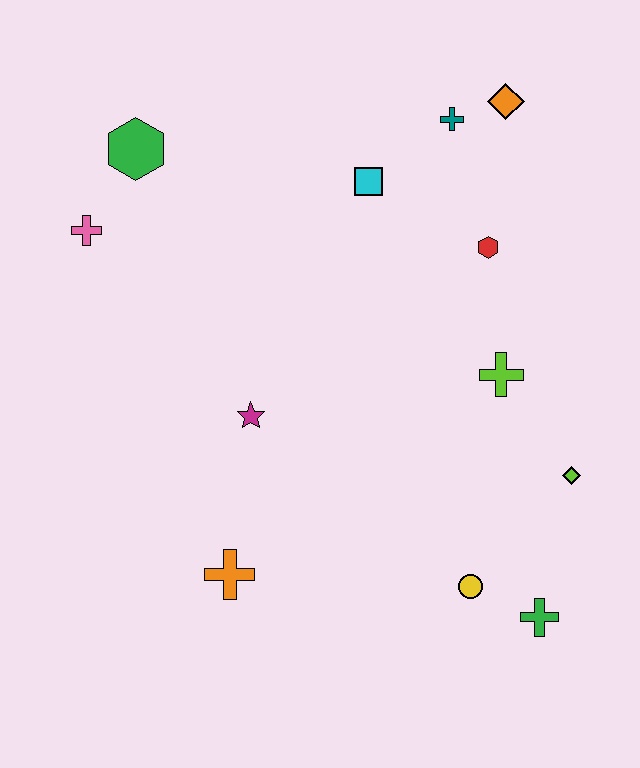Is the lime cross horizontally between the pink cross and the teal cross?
No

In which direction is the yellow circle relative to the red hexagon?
The yellow circle is below the red hexagon.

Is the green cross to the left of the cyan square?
No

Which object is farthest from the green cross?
The green hexagon is farthest from the green cross.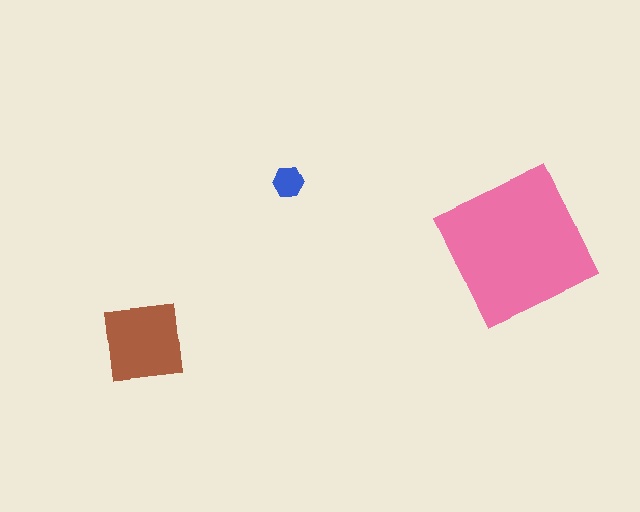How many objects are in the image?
There are 3 objects in the image.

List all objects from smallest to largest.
The blue hexagon, the brown square, the pink square.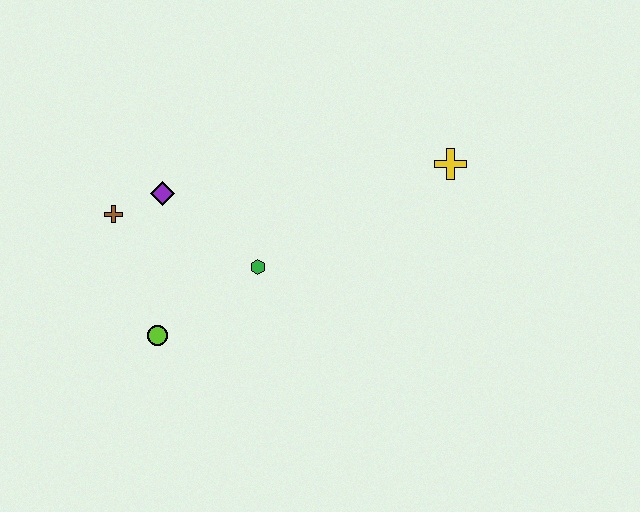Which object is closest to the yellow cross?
The green hexagon is closest to the yellow cross.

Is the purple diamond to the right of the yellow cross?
No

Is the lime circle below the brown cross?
Yes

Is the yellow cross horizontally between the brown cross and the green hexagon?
No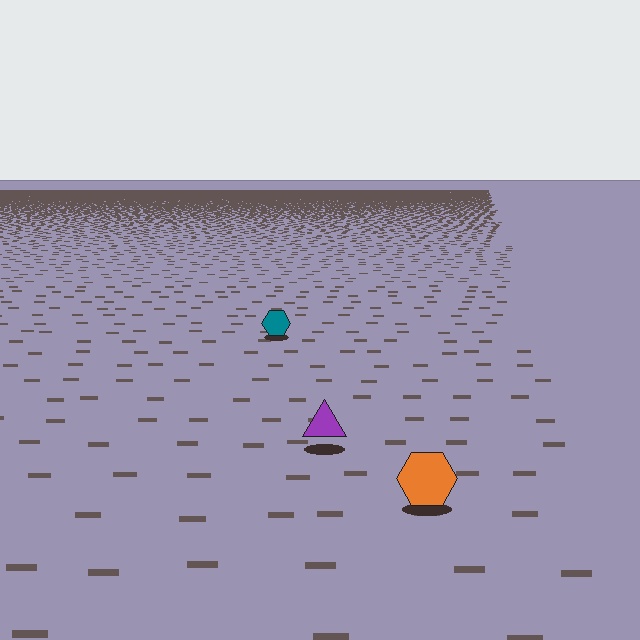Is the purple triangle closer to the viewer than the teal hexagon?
Yes. The purple triangle is closer — you can tell from the texture gradient: the ground texture is coarser near it.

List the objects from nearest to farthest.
From nearest to farthest: the orange hexagon, the purple triangle, the teal hexagon.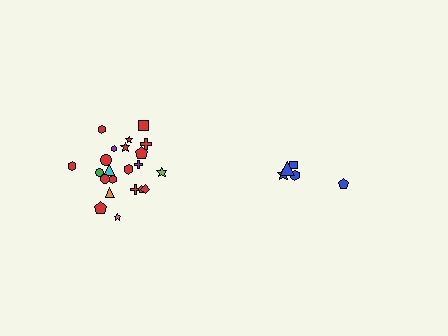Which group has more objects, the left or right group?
The left group.